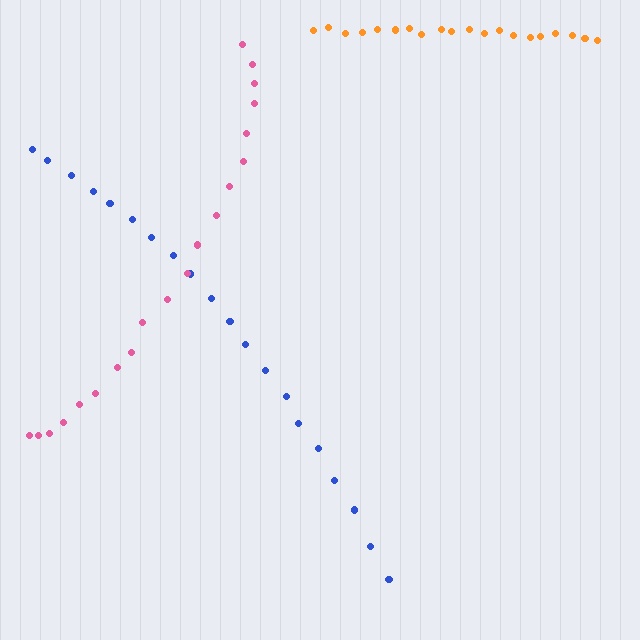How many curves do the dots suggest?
There are 3 distinct paths.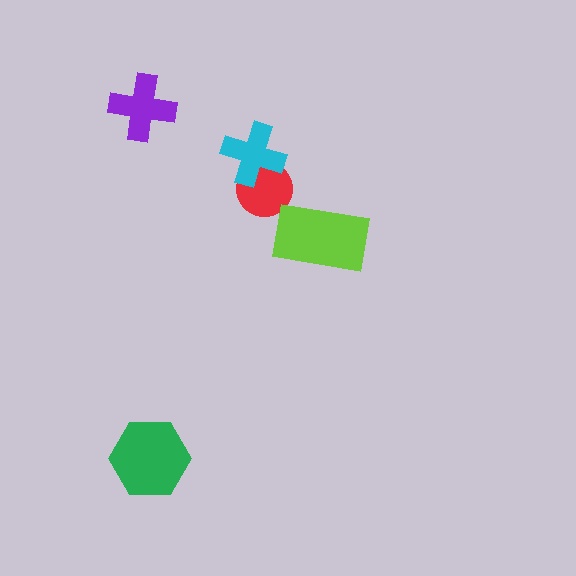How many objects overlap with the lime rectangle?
0 objects overlap with the lime rectangle.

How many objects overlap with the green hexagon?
0 objects overlap with the green hexagon.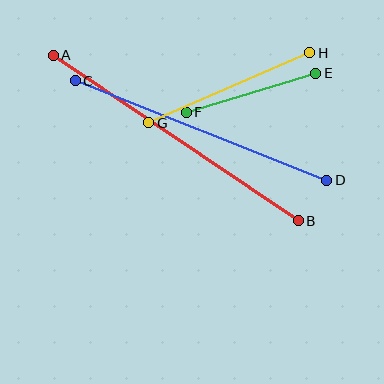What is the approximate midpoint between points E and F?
The midpoint is at approximately (251, 93) pixels.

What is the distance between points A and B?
The distance is approximately 296 pixels.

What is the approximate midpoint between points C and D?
The midpoint is at approximately (201, 130) pixels.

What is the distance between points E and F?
The distance is approximately 135 pixels.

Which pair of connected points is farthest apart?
Points A and B are farthest apart.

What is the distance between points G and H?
The distance is approximately 175 pixels.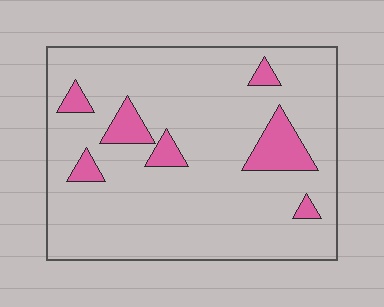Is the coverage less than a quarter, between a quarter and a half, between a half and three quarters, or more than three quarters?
Less than a quarter.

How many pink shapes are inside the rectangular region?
7.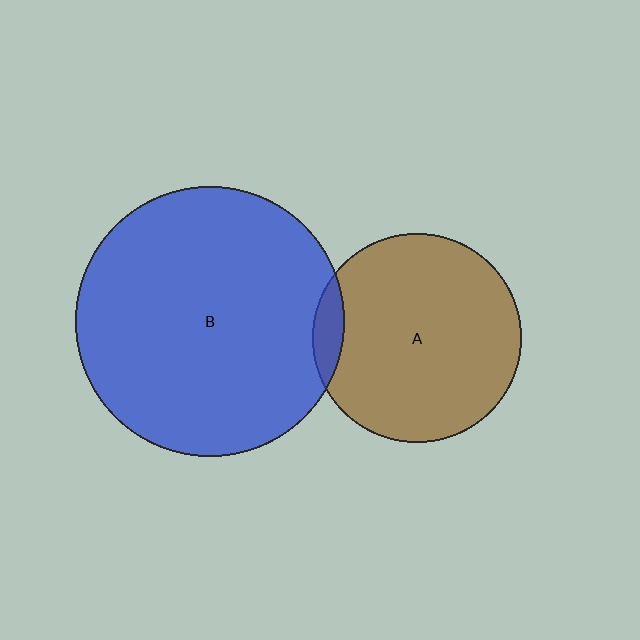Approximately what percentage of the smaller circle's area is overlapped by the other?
Approximately 5%.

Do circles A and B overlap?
Yes.